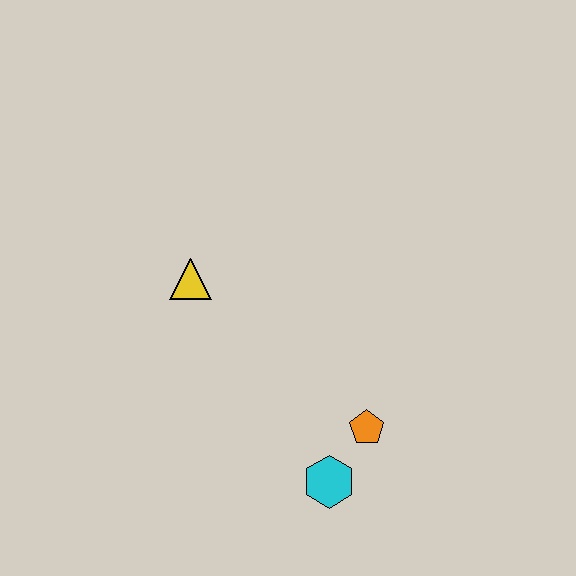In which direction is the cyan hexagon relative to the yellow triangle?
The cyan hexagon is below the yellow triangle.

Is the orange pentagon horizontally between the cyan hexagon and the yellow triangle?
No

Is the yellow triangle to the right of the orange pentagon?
No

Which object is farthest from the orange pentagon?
The yellow triangle is farthest from the orange pentagon.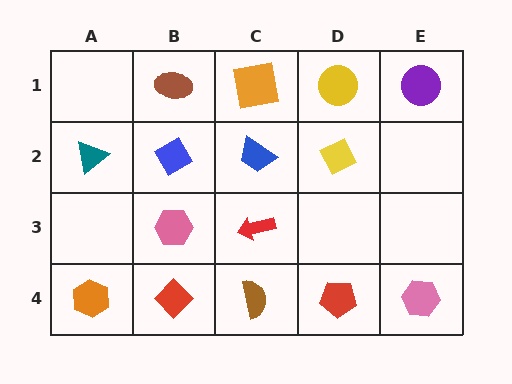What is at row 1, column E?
A purple circle.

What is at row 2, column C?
A blue trapezoid.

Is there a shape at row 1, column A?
No, that cell is empty.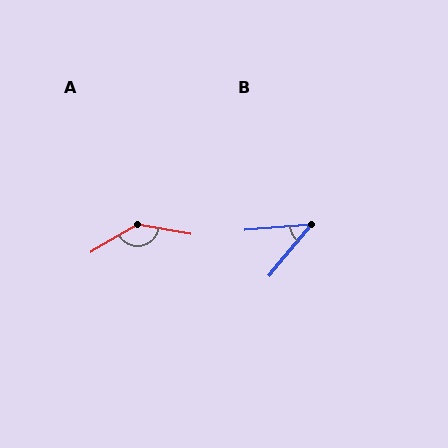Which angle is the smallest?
B, at approximately 45 degrees.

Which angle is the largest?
A, at approximately 140 degrees.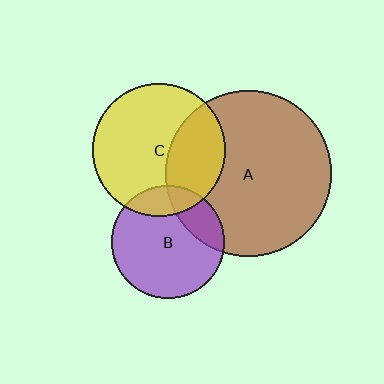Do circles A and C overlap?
Yes.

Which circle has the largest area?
Circle A (brown).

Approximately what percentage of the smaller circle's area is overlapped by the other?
Approximately 35%.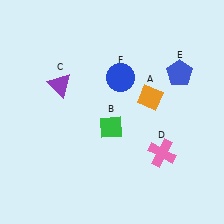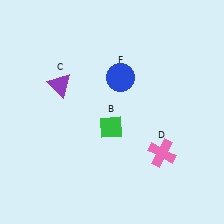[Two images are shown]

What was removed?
The blue pentagon (E), the orange diamond (A) were removed in Image 2.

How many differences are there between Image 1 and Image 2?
There are 2 differences between the two images.